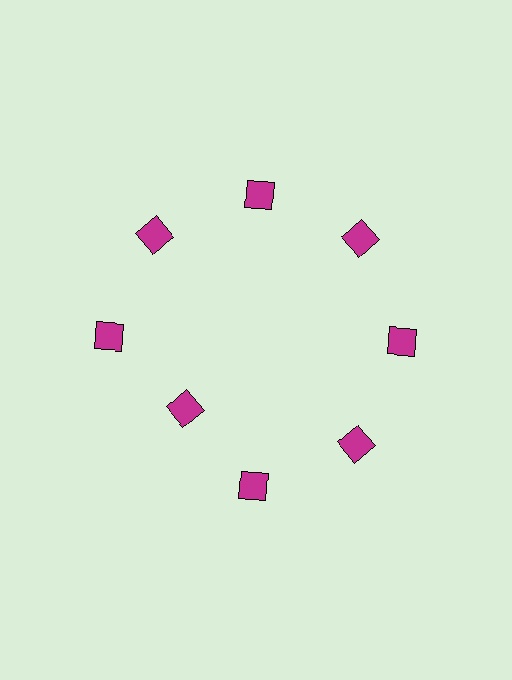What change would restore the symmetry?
The symmetry would be restored by moving it outward, back onto the ring so that all 8 diamonds sit at equal angles and equal distance from the center.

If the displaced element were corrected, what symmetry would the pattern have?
It would have 8-fold rotational symmetry — the pattern would map onto itself every 45 degrees.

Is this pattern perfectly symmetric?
No. The 8 magenta diamonds are arranged in a ring, but one element near the 8 o'clock position is pulled inward toward the center, breaking the 8-fold rotational symmetry.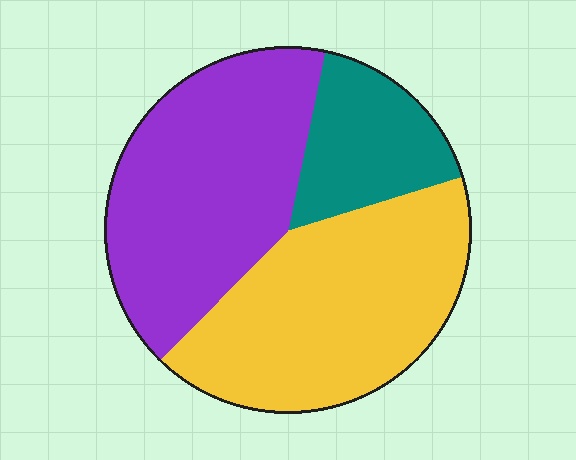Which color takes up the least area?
Teal, at roughly 15%.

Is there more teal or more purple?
Purple.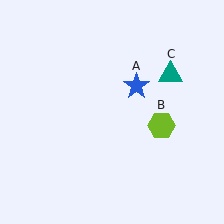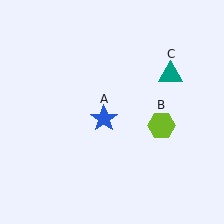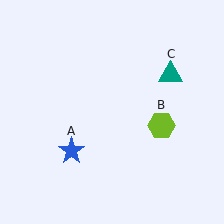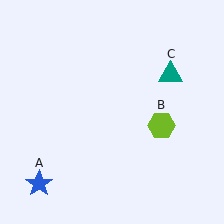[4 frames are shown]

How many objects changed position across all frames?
1 object changed position: blue star (object A).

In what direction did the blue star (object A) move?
The blue star (object A) moved down and to the left.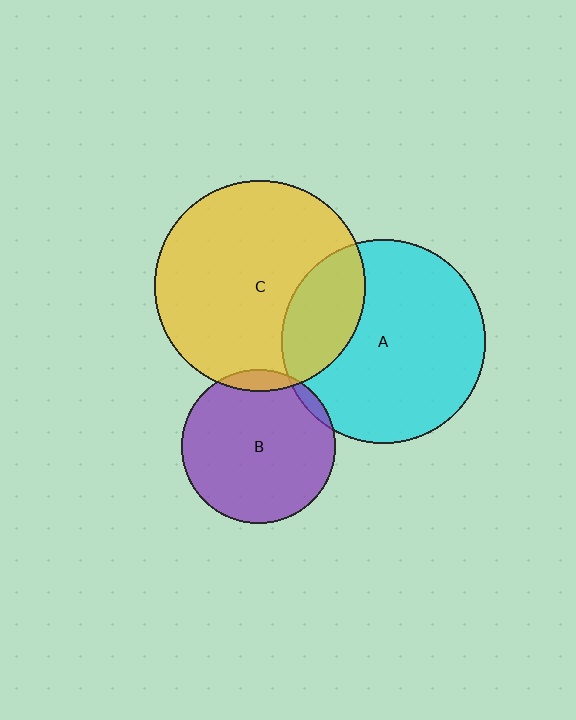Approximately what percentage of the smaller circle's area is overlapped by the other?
Approximately 5%.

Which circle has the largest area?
Circle C (yellow).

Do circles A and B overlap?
Yes.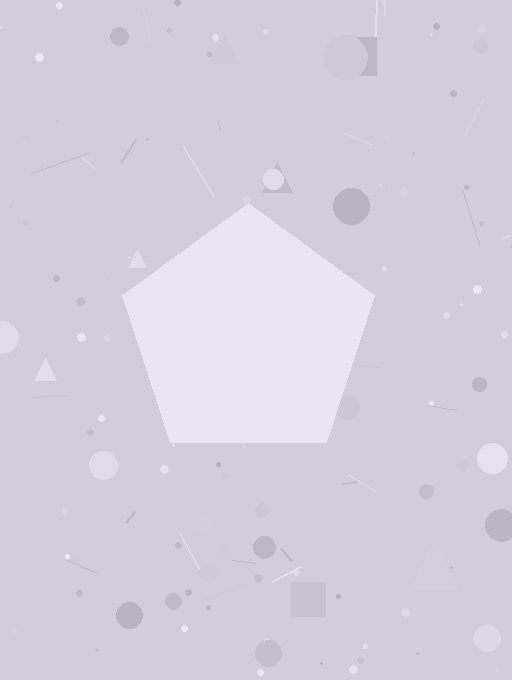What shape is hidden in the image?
A pentagon is hidden in the image.